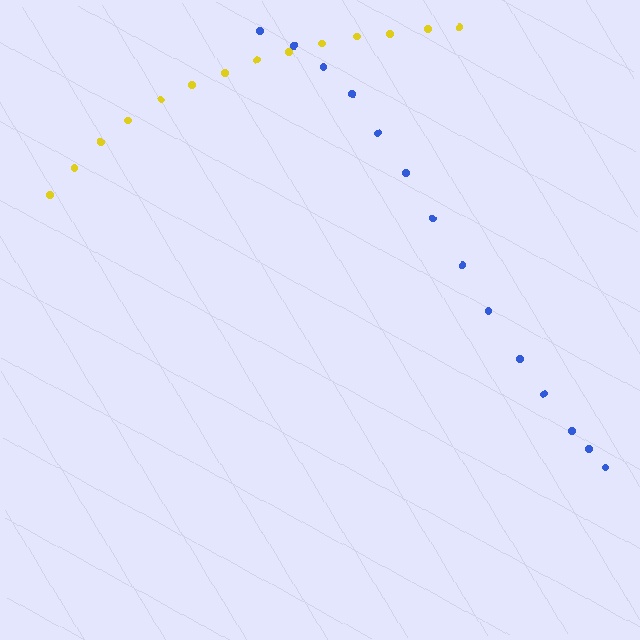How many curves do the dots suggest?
There are 2 distinct paths.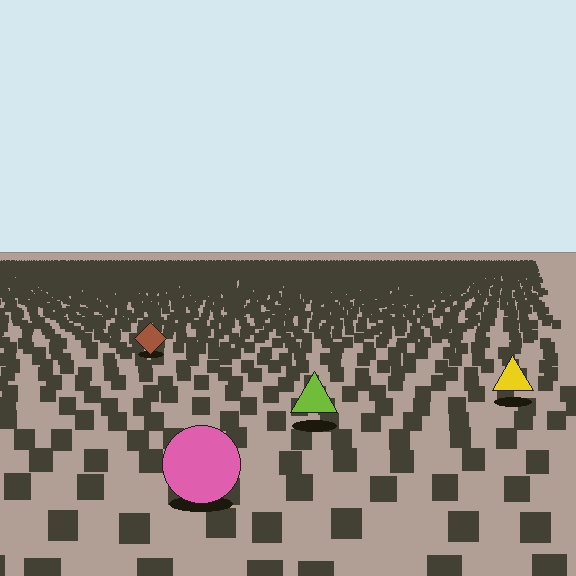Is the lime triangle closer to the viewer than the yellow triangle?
Yes. The lime triangle is closer — you can tell from the texture gradient: the ground texture is coarser near it.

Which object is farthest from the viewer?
The brown diamond is farthest from the viewer. It appears smaller and the ground texture around it is denser.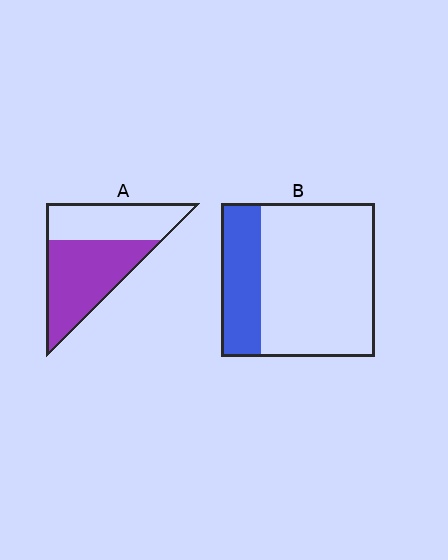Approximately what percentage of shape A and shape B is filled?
A is approximately 60% and B is approximately 25%.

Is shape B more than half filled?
No.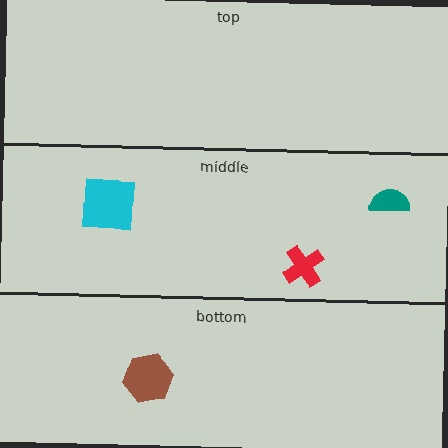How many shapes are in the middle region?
3.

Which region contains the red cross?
The middle region.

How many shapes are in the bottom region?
1.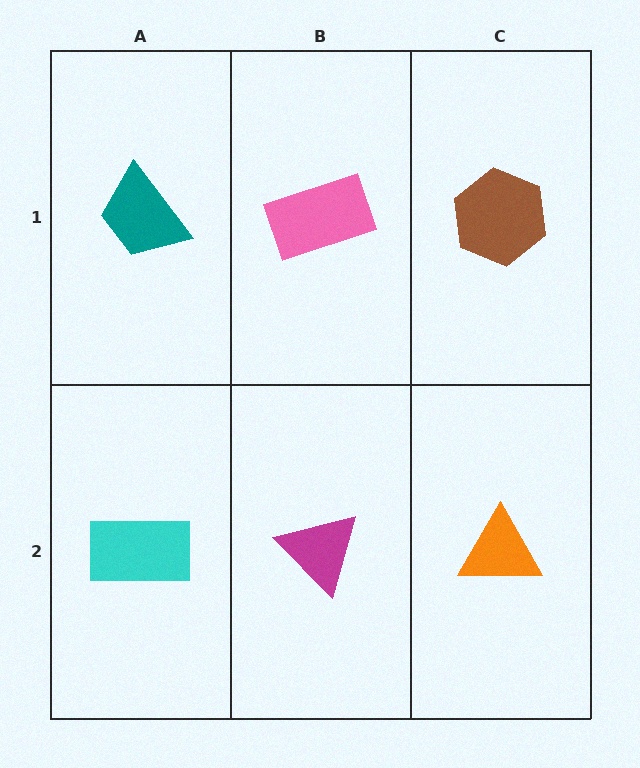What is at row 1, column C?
A brown hexagon.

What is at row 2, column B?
A magenta triangle.